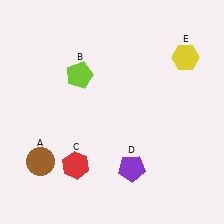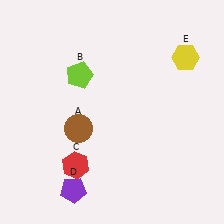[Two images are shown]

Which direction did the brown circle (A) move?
The brown circle (A) moved right.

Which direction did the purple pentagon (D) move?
The purple pentagon (D) moved left.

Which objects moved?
The objects that moved are: the brown circle (A), the purple pentagon (D).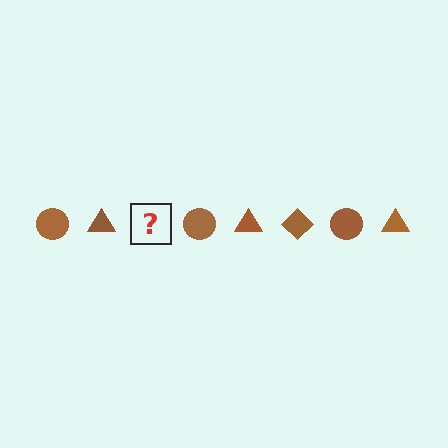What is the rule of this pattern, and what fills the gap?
The rule is that the pattern cycles through circle, triangle, diamond shapes in brown. The gap should be filled with a brown diamond.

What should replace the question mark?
The question mark should be replaced with a brown diamond.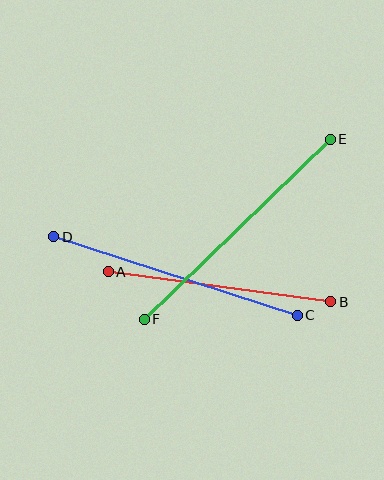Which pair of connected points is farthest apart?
Points E and F are farthest apart.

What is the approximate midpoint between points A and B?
The midpoint is at approximately (220, 287) pixels.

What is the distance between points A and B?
The distance is approximately 224 pixels.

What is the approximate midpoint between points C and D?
The midpoint is at approximately (175, 276) pixels.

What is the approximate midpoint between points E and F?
The midpoint is at approximately (237, 229) pixels.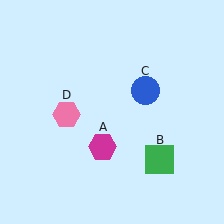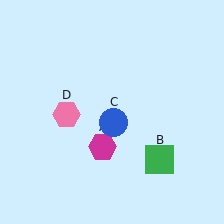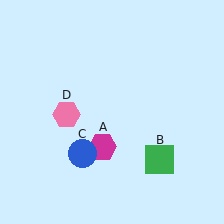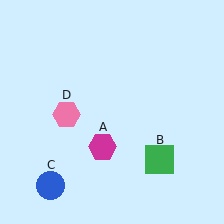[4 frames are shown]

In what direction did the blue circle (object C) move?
The blue circle (object C) moved down and to the left.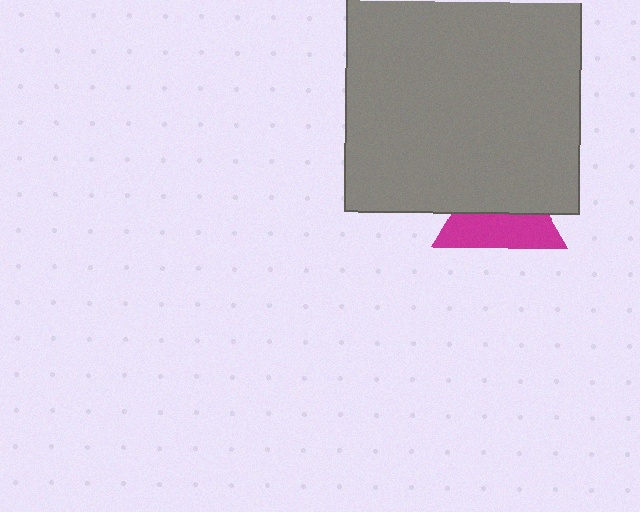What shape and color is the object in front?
The object in front is a gray square.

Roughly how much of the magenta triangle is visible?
About half of it is visible (roughly 49%).